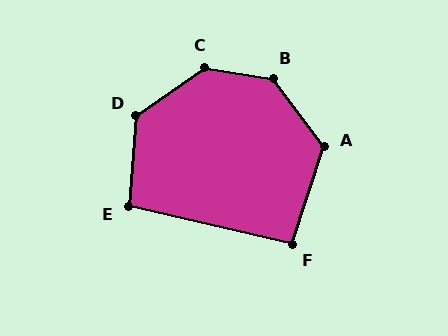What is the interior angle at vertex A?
Approximately 126 degrees (obtuse).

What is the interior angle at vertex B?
Approximately 136 degrees (obtuse).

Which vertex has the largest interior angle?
C, at approximately 136 degrees.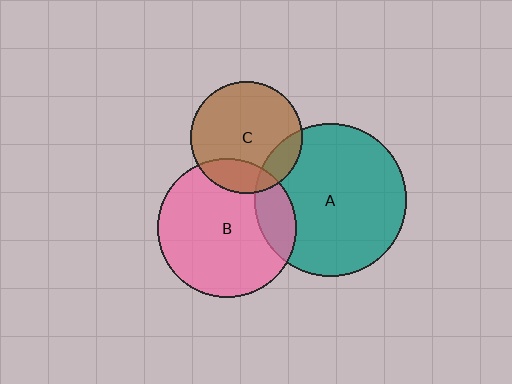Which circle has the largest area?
Circle A (teal).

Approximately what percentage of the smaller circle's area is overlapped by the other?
Approximately 15%.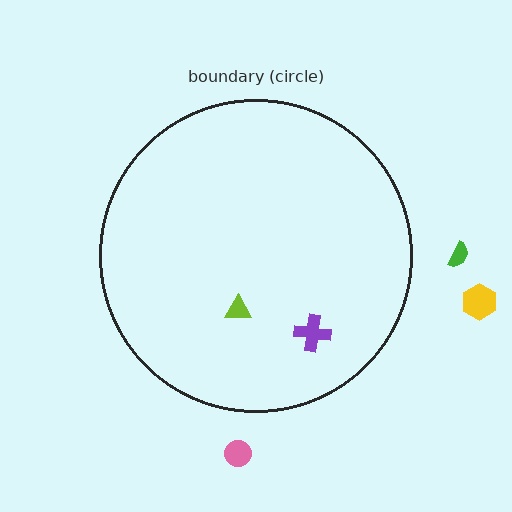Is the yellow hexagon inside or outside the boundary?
Outside.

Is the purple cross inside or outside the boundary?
Inside.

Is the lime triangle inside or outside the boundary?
Inside.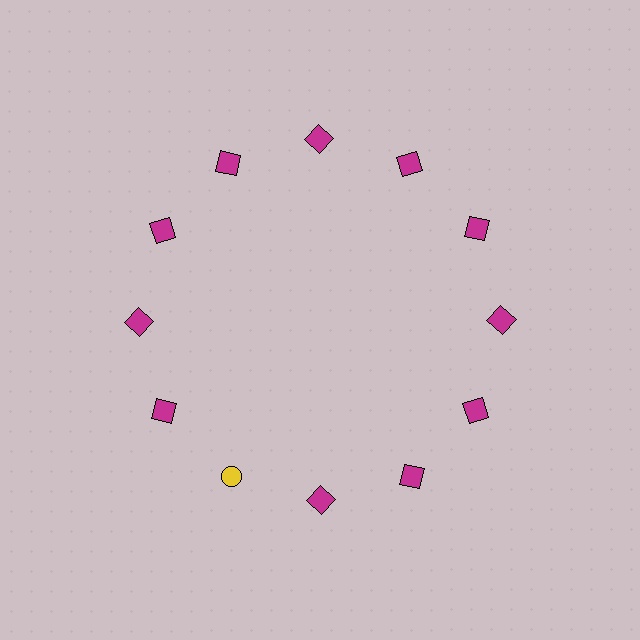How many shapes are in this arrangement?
There are 12 shapes arranged in a ring pattern.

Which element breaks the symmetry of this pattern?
The yellow circle at roughly the 7 o'clock position breaks the symmetry. All other shapes are magenta squares.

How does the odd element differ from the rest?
It differs in both color (yellow instead of magenta) and shape (circle instead of square).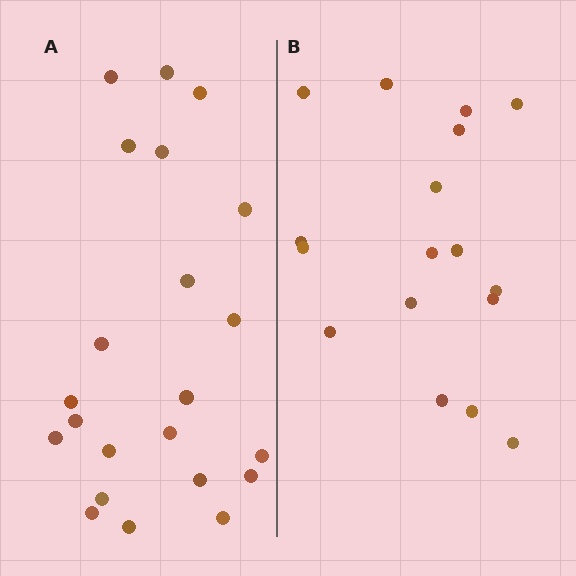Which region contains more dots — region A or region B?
Region A (the left region) has more dots.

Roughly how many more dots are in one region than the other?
Region A has about 5 more dots than region B.